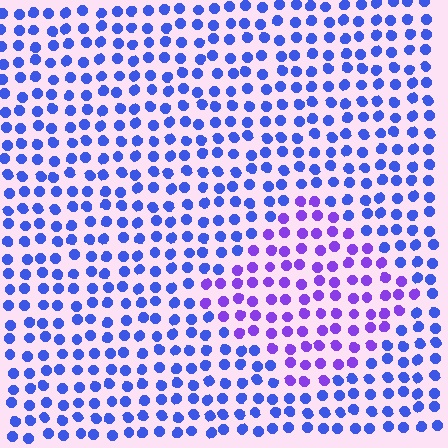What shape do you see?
I see a diamond.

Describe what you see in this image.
The image is filled with small blue elements in a uniform arrangement. A diamond-shaped region is visible where the elements are tinted to a slightly different hue, forming a subtle color boundary.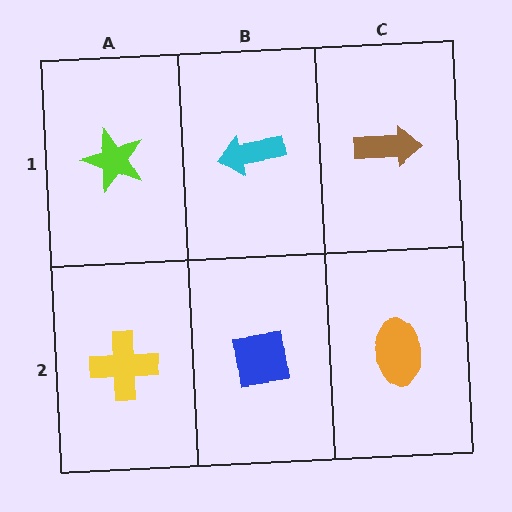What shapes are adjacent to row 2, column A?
A lime star (row 1, column A), a blue square (row 2, column B).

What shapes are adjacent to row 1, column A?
A yellow cross (row 2, column A), a cyan arrow (row 1, column B).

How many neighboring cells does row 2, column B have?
3.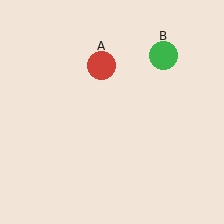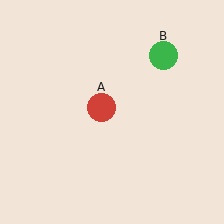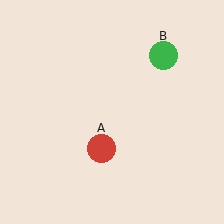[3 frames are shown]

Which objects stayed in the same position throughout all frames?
Green circle (object B) remained stationary.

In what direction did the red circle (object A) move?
The red circle (object A) moved down.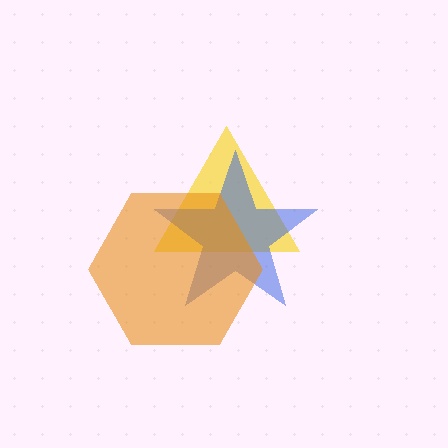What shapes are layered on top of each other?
The layered shapes are: a yellow triangle, a blue star, an orange hexagon.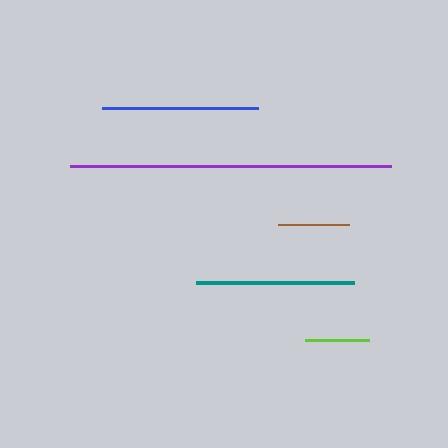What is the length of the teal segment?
The teal segment is approximately 158 pixels long.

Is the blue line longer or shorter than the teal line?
The teal line is longer than the blue line.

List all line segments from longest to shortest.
From longest to shortest: purple, teal, blue, brown, lime.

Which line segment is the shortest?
The lime line is the shortest at approximately 65 pixels.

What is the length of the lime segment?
The lime segment is approximately 65 pixels long.